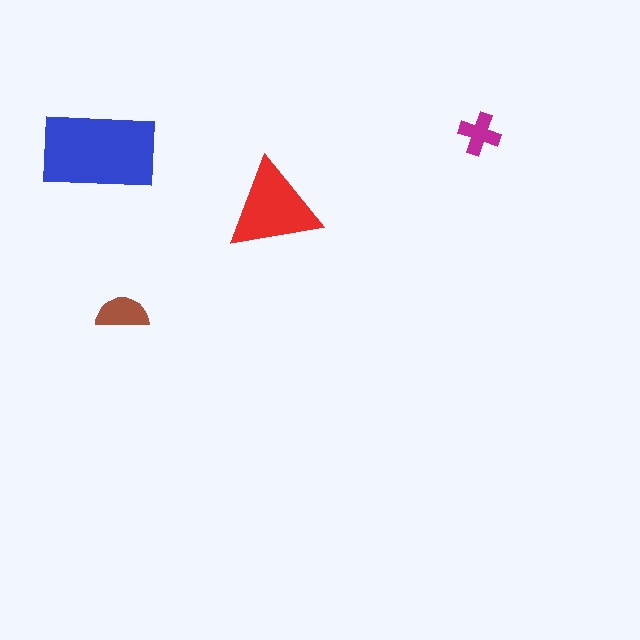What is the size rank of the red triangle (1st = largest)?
2nd.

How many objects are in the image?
There are 4 objects in the image.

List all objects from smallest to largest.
The magenta cross, the brown semicircle, the red triangle, the blue rectangle.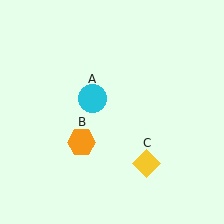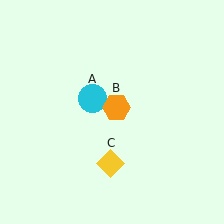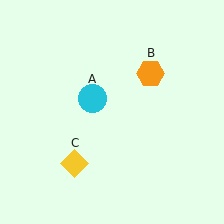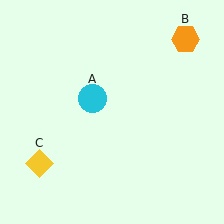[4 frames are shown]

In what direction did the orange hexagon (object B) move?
The orange hexagon (object B) moved up and to the right.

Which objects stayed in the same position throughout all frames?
Cyan circle (object A) remained stationary.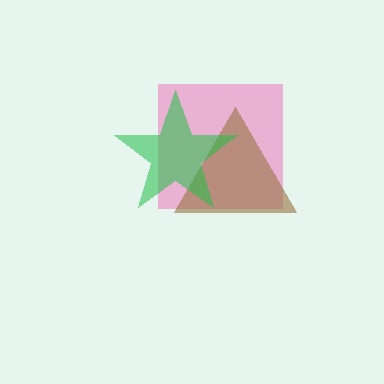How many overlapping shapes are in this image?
There are 3 overlapping shapes in the image.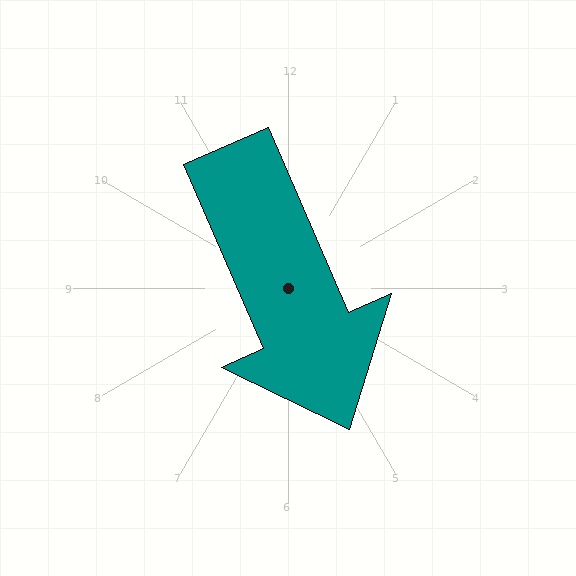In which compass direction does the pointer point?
Southeast.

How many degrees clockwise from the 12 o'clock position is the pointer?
Approximately 156 degrees.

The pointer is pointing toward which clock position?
Roughly 5 o'clock.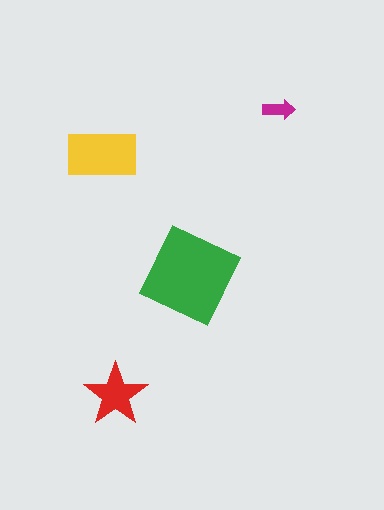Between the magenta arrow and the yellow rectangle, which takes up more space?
The yellow rectangle.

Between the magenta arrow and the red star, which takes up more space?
The red star.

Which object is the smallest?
The magenta arrow.